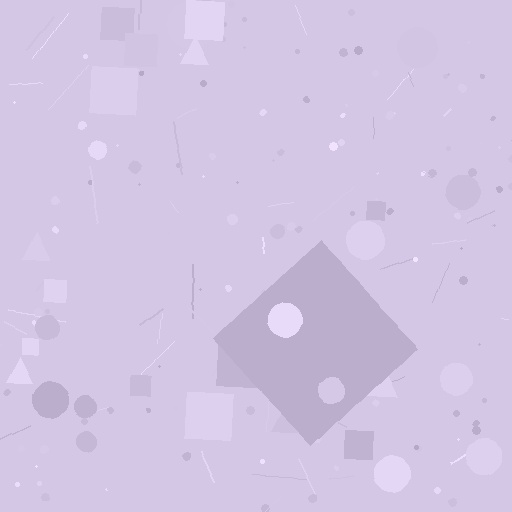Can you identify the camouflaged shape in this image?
The camouflaged shape is a diamond.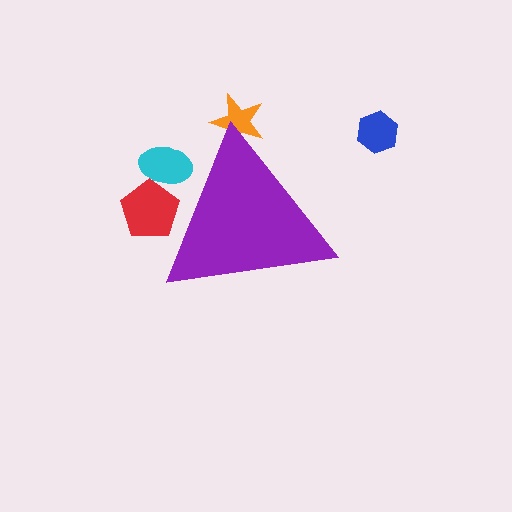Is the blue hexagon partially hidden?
No, the blue hexagon is fully visible.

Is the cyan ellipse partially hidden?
Yes, the cyan ellipse is partially hidden behind the purple triangle.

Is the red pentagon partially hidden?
Yes, the red pentagon is partially hidden behind the purple triangle.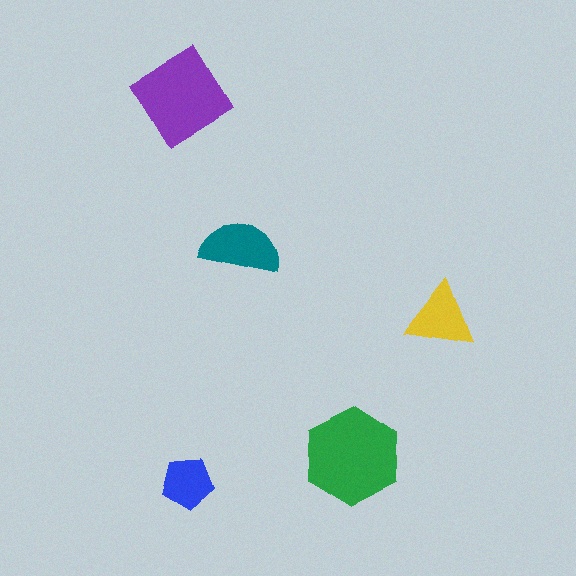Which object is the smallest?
The blue pentagon.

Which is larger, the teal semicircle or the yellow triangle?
The teal semicircle.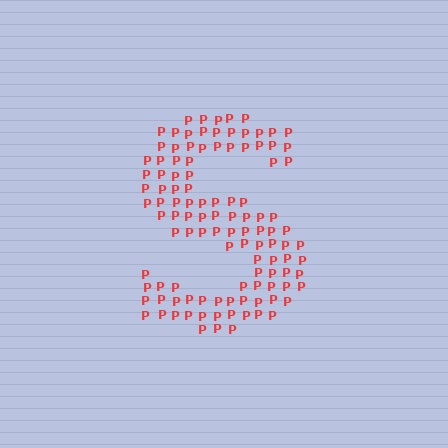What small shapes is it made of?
It is made of small letter P's.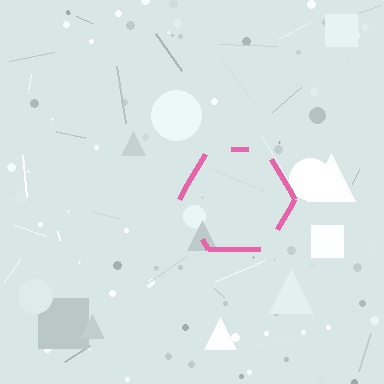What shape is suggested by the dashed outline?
The dashed outline suggests a hexagon.